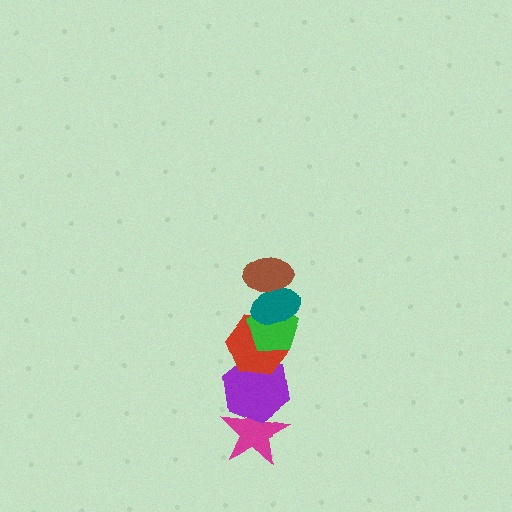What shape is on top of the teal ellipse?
The brown ellipse is on top of the teal ellipse.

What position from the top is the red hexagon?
The red hexagon is 4th from the top.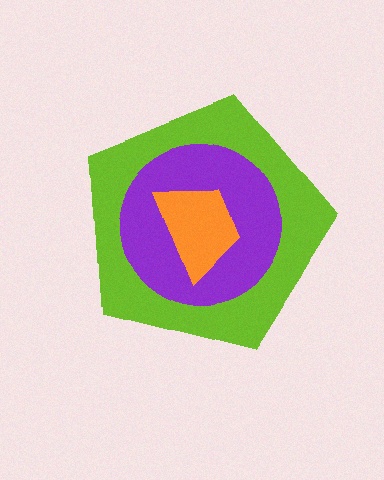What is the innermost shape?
The orange trapezoid.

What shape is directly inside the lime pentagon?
The purple circle.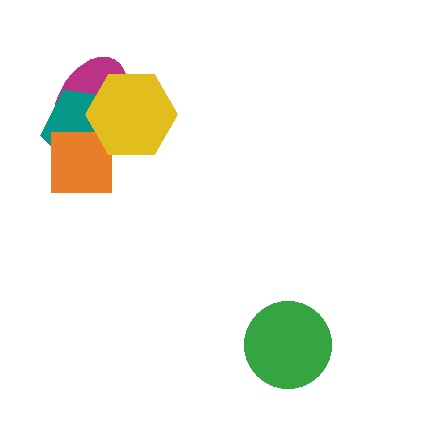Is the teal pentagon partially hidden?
Yes, it is partially covered by another shape.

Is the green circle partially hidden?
No, no other shape covers it.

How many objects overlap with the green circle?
0 objects overlap with the green circle.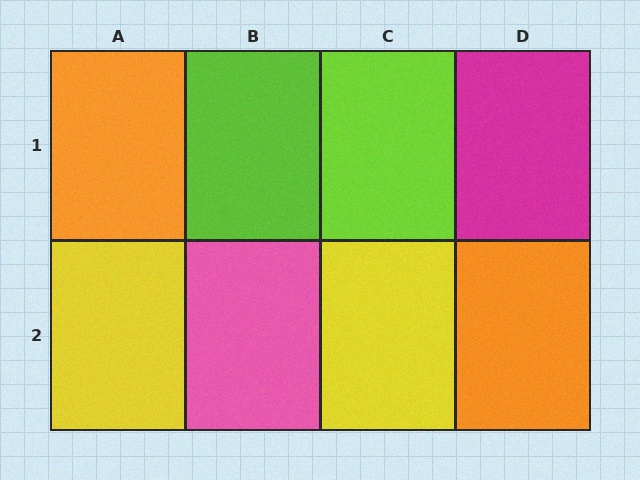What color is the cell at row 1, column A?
Orange.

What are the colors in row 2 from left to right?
Yellow, pink, yellow, orange.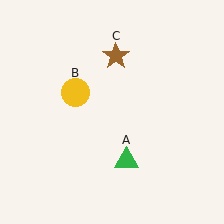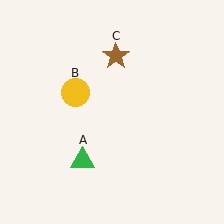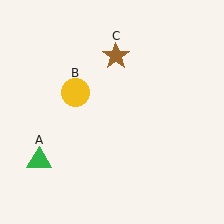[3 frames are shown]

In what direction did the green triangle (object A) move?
The green triangle (object A) moved left.